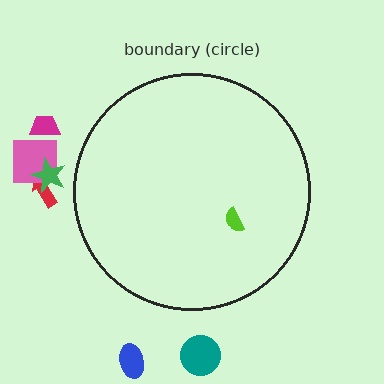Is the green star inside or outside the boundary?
Outside.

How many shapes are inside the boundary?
1 inside, 6 outside.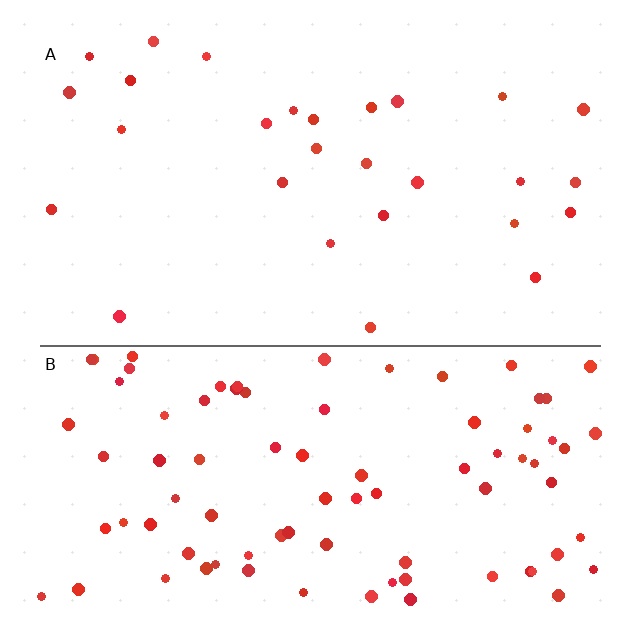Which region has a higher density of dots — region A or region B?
B (the bottom).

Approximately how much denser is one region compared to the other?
Approximately 3.1× — region B over region A.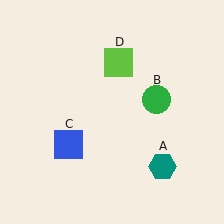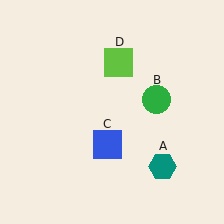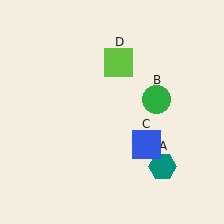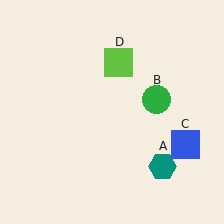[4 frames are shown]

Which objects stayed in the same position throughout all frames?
Teal hexagon (object A) and green circle (object B) and lime square (object D) remained stationary.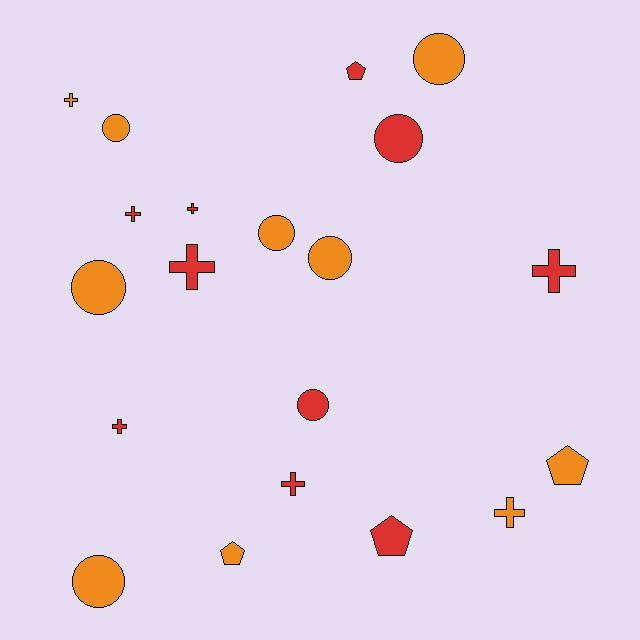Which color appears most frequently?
Orange, with 10 objects.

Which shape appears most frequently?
Circle, with 8 objects.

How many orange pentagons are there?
There are 2 orange pentagons.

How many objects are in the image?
There are 20 objects.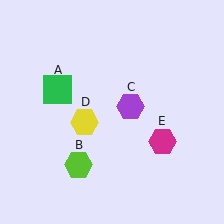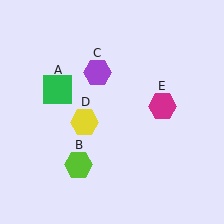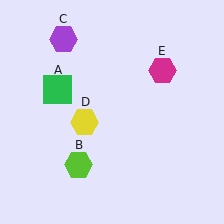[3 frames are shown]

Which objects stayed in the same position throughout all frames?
Green square (object A) and lime hexagon (object B) and yellow hexagon (object D) remained stationary.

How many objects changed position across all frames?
2 objects changed position: purple hexagon (object C), magenta hexagon (object E).